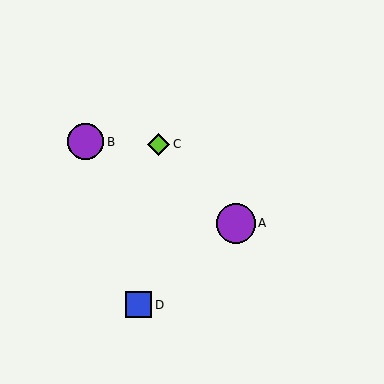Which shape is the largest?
The purple circle (labeled A) is the largest.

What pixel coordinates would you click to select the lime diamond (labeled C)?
Click at (159, 144) to select the lime diamond C.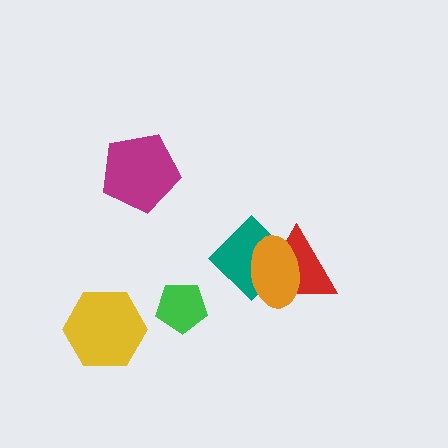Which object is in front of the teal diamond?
The orange ellipse is in front of the teal diamond.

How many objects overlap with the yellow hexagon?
0 objects overlap with the yellow hexagon.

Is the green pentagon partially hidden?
No, no other shape covers it.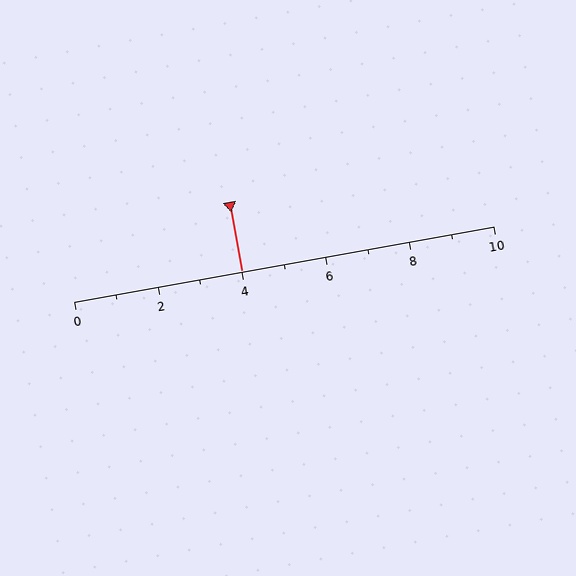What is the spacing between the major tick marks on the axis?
The major ticks are spaced 2 apart.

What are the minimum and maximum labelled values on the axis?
The axis runs from 0 to 10.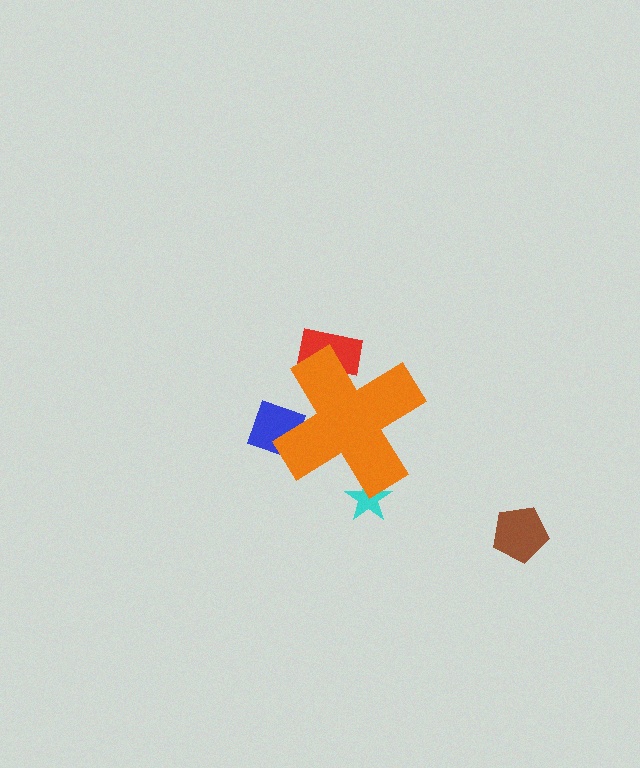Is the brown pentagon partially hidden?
No, the brown pentagon is fully visible.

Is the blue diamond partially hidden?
Yes, the blue diamond is partially hidden behind the orange cross.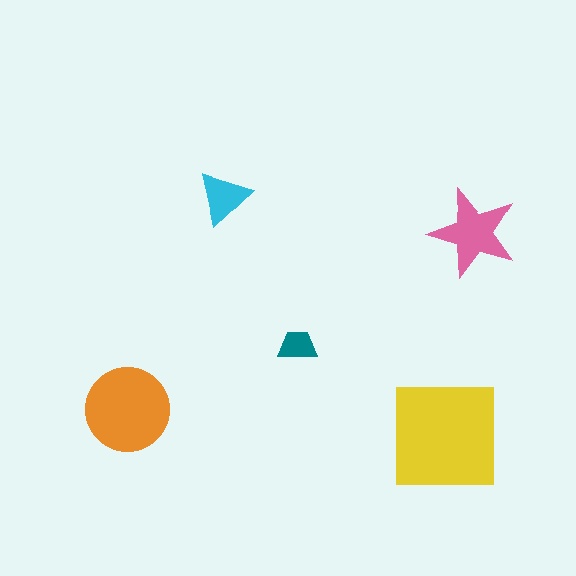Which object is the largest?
The yellow square.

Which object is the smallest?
The teal trapezoid.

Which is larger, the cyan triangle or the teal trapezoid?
The cyan triangle.